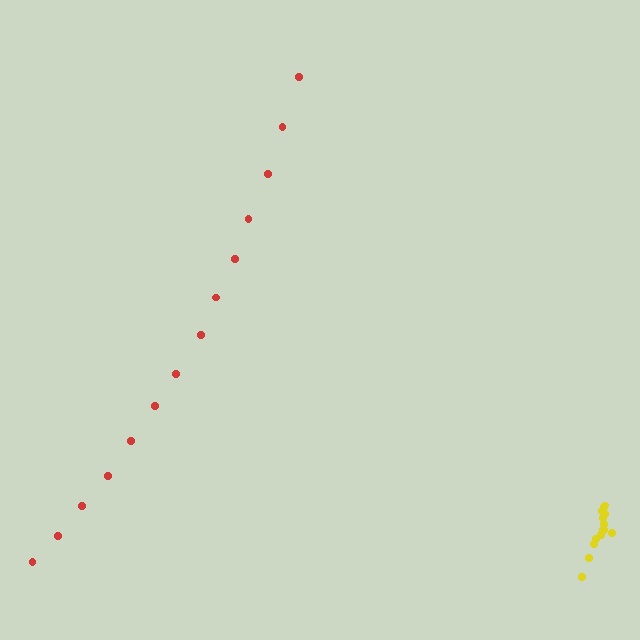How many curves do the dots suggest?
There are 2 distinct paths.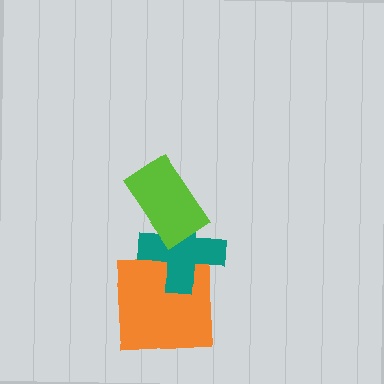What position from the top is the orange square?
The orange square is 3rd from the top.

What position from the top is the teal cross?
The teal cross is 2nd from the top.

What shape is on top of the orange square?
The teal cross is on top of the orange square.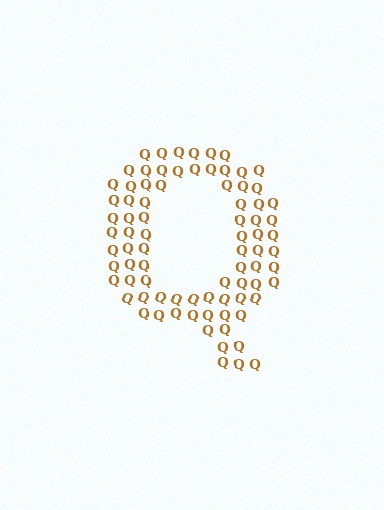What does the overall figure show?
The overall figure shows the letter Q.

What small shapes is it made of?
It is made of small letter Q's.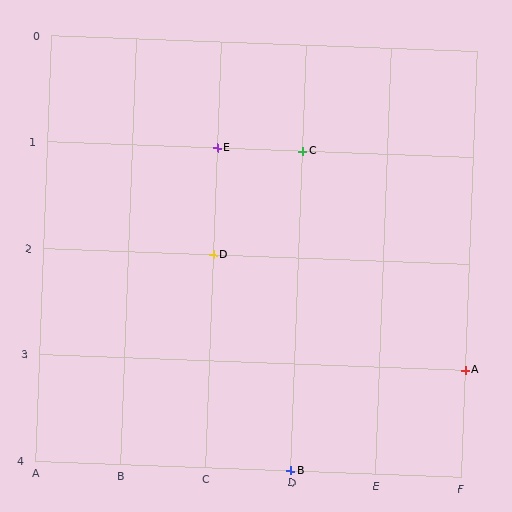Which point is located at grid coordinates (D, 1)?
Point C is at (D, 1).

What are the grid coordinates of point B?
Point B is at grid coordinates (D, 4).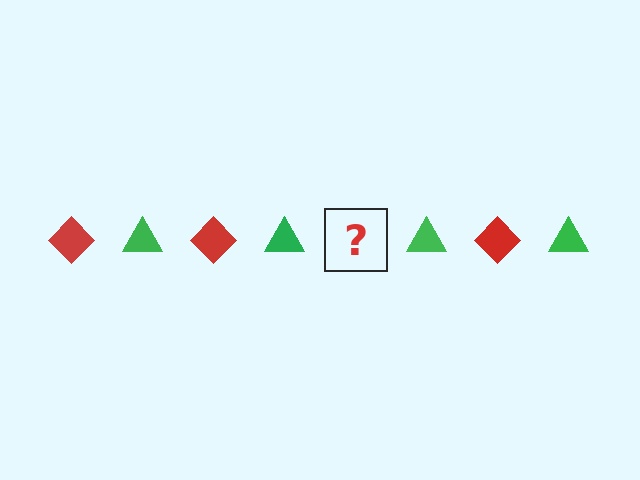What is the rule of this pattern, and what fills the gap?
The rule is that the pattern alternates between red diamond and green triangle. The gap should be filled with a red diamond.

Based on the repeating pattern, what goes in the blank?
The blank should be a red diamond.